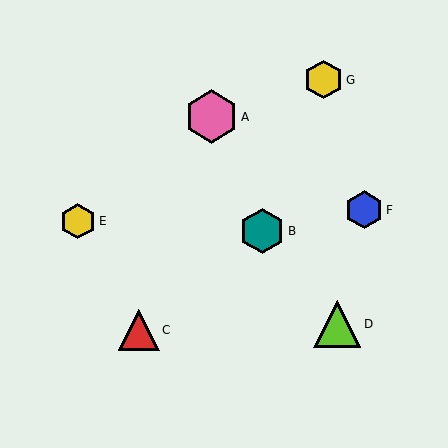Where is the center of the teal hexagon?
The center of the teal hexagon is at (262, 231).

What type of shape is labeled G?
Shape G is a yellow hexagon.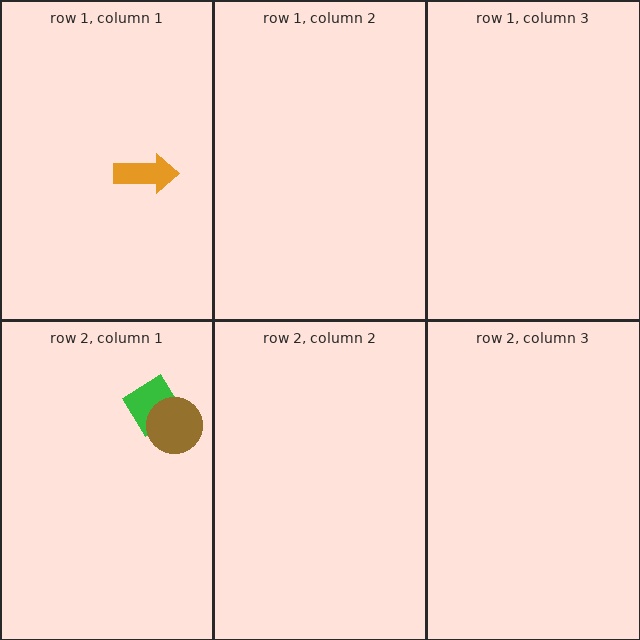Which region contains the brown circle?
The row 2, column 1 region.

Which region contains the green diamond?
The row 2, column 1 region.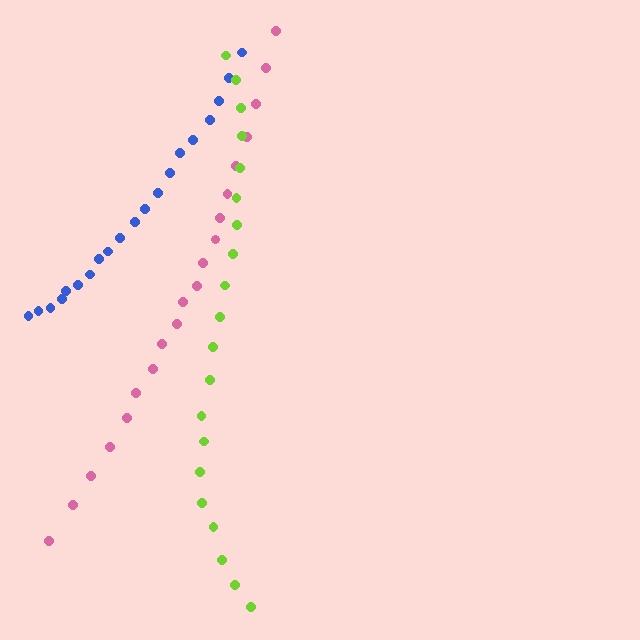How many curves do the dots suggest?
There are 3 distinct paths.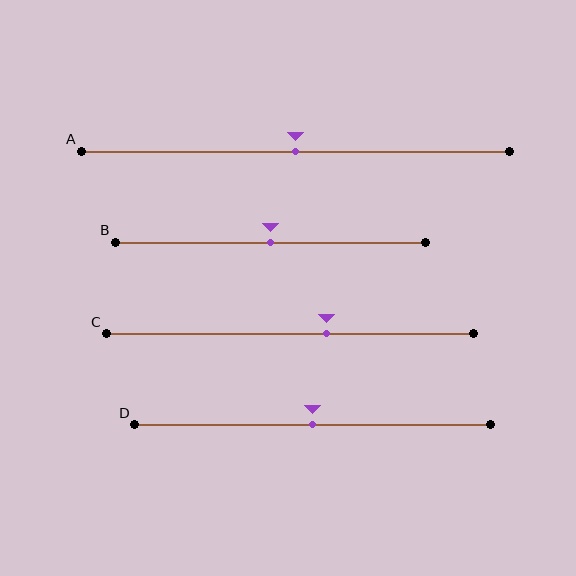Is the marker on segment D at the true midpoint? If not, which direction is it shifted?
Yes, the marker on segment D is at the true midpoint.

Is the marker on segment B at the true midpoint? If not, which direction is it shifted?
Yes, the marker on segment B is at the true midpoint.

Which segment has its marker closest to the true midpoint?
Segment A has its marker closest to the true midpoint.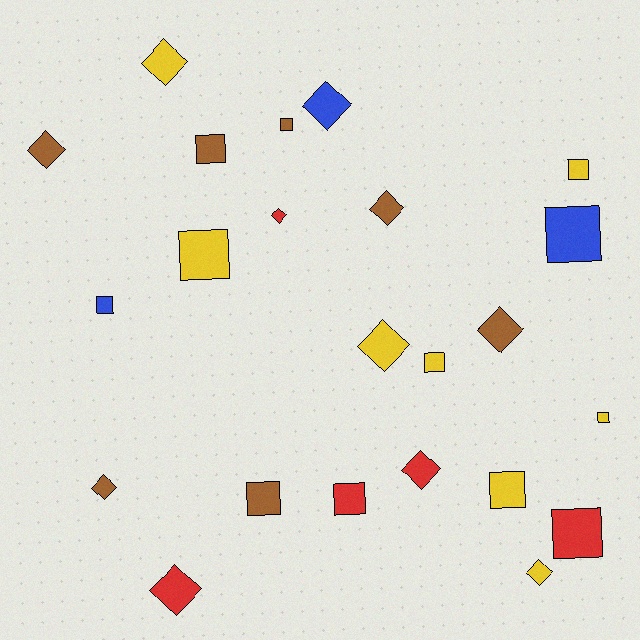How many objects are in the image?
There are 23 objects.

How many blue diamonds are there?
There is 1 blue diamond.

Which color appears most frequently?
Yellow, with 8 objects.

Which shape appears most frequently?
Square, with 12 objects.